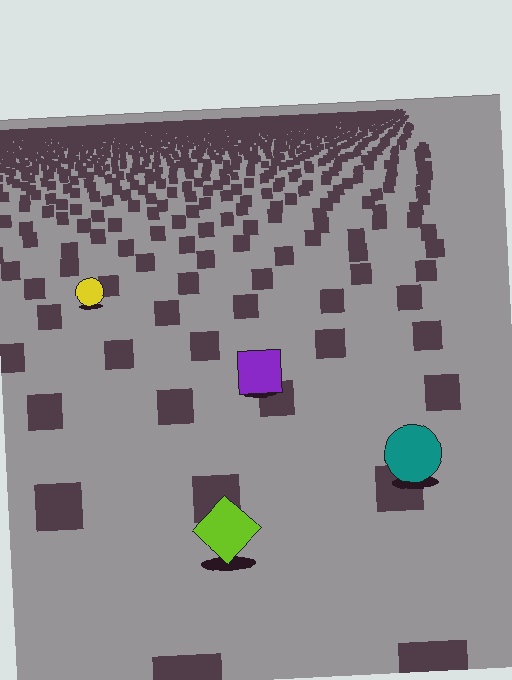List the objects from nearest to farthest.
From nearest to farthest: the lime diamond, the teal circle, the purple square, the yellow circle.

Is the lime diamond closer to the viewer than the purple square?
Yes. The lime diamond is closer — you can tell from the texture gradient: the ground texture is coarser near it.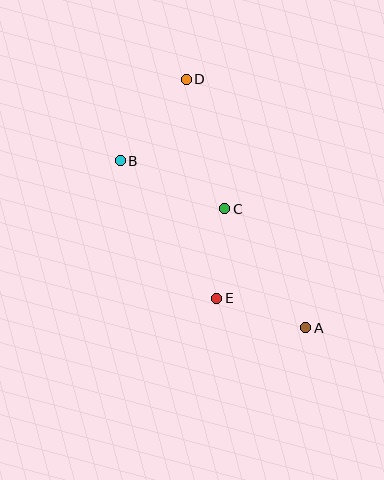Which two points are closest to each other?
Points C and E are closest to each other.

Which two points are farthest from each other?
Points A and D are farthest from each other.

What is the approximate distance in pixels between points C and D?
The distance between C and D is approximately 135 pixels.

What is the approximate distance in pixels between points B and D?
The distance between B and D is approximately 105 pixels.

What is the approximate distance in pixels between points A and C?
The distance between A and C is approximately 144 pixels.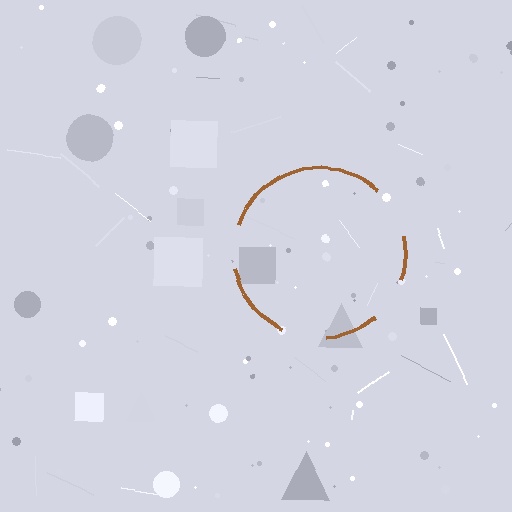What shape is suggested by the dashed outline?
The dashed outline suggests a circle.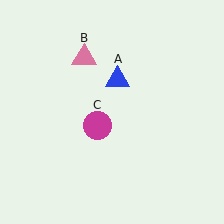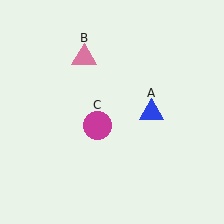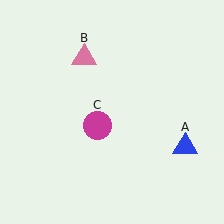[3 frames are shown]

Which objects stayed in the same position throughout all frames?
Pink triangle (object B) and magenta circle (object C) remained stationary.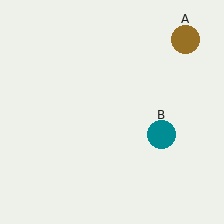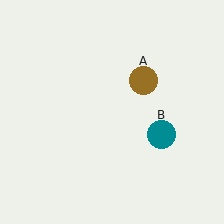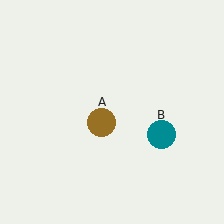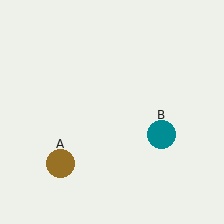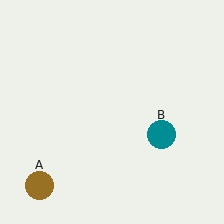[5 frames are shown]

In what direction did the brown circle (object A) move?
The brown circle (object A) moved down and to the left.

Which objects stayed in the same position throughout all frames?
Teal circle (object B) remained stationary.